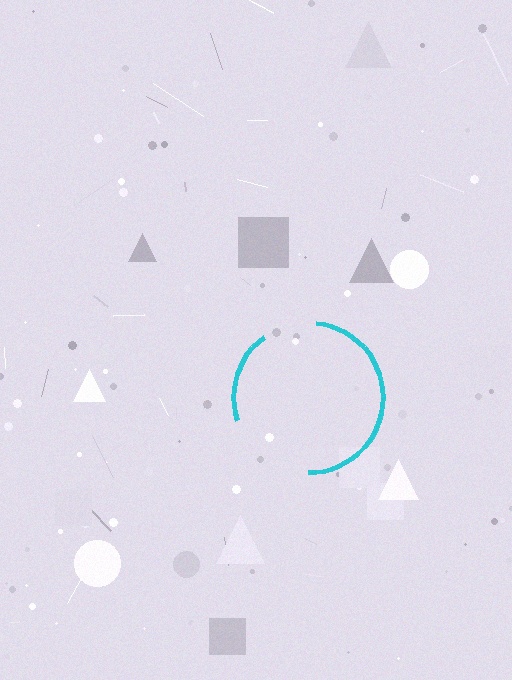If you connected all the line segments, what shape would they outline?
They would outline a circle.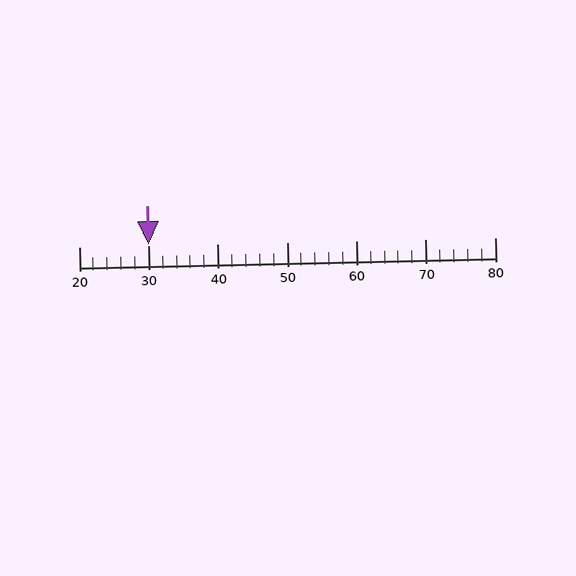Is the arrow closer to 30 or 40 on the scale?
The arrow is closer to 30.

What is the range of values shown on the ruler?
The ruler shows values from 20 to 80.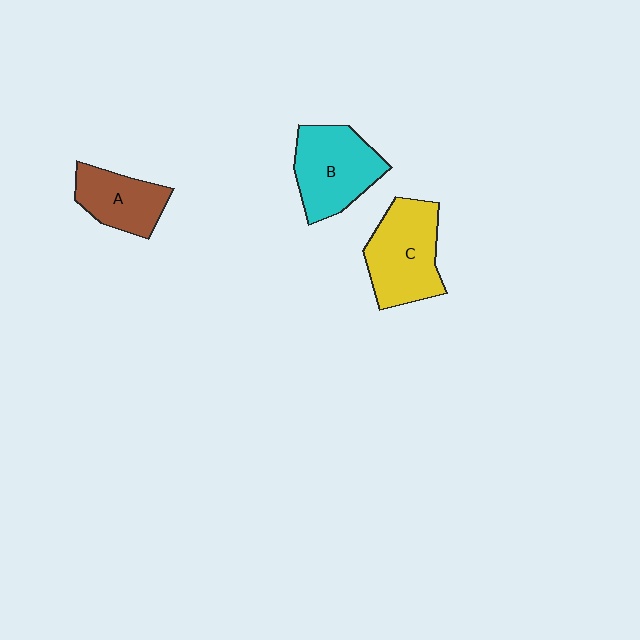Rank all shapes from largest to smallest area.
From largest to smallest: C (yellow), B (cyan), A (brown).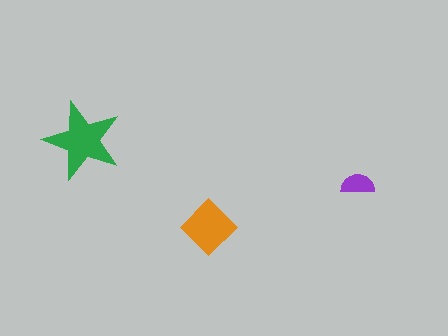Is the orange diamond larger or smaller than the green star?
Smaller.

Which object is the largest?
The green star.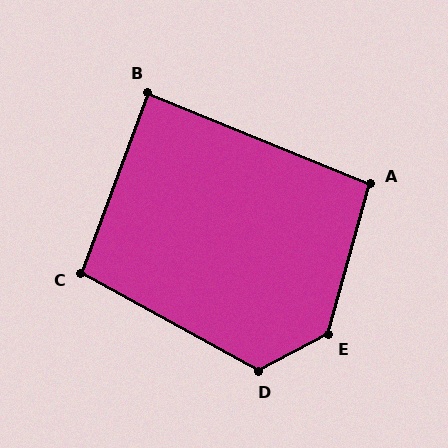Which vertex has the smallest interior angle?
B, at approximately 88 degrees.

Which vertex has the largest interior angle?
E, at approximately 134 degrees.